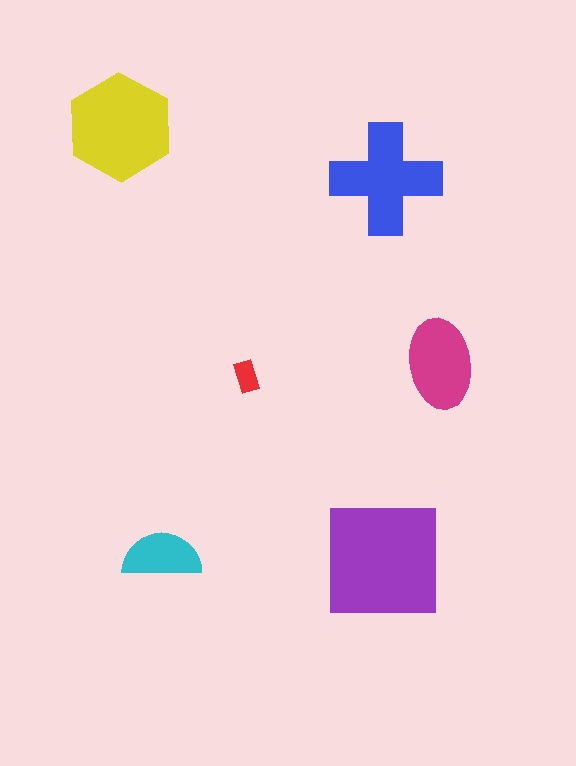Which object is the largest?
The purple square.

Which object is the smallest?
The red rectangle.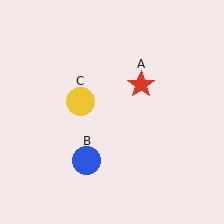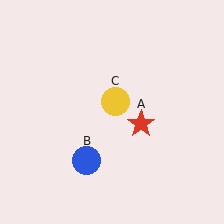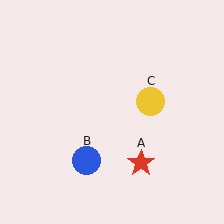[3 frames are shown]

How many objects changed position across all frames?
2 objects changed position: red star (object A), yellow circle (object C).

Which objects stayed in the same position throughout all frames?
Blue circle (object B) remained stationary.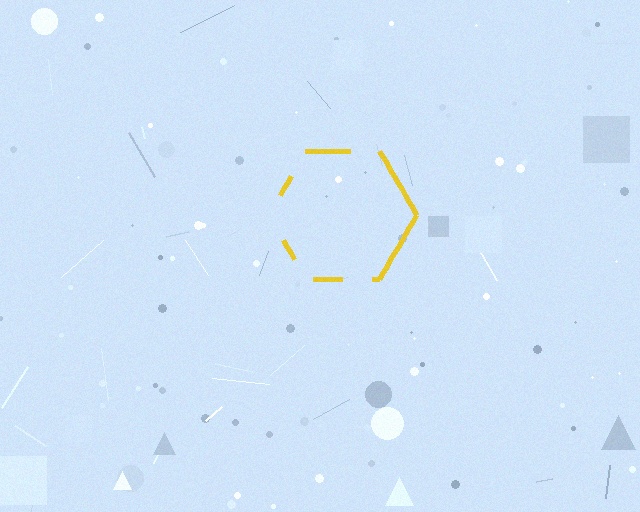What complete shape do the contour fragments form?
The contour fragments form a hexagon.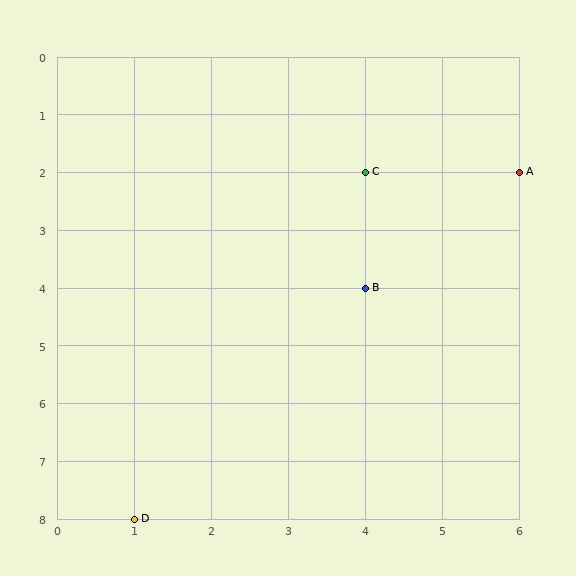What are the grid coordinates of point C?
Point C is at grid coordinates (4, 2).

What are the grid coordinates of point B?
Point B is at grid coordinates (4, 4).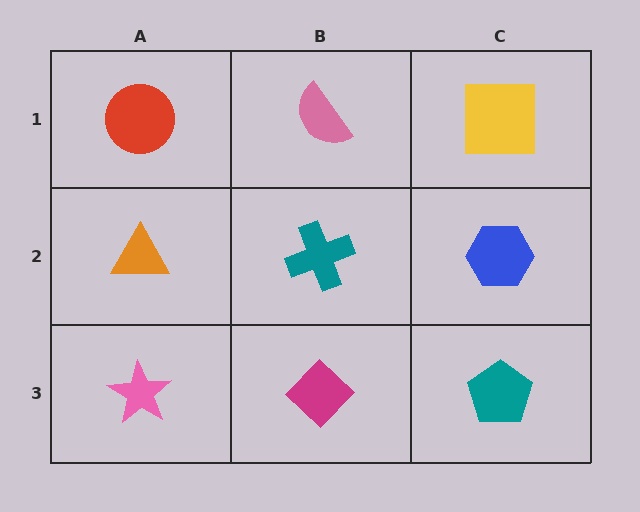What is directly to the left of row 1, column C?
A pink semicircle.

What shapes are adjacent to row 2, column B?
A pink semicircle (row 1, column B), a magenta diamond (row 3, column B), an orange triangle (row 2, column A), a blue hexagon (row 2, column C).